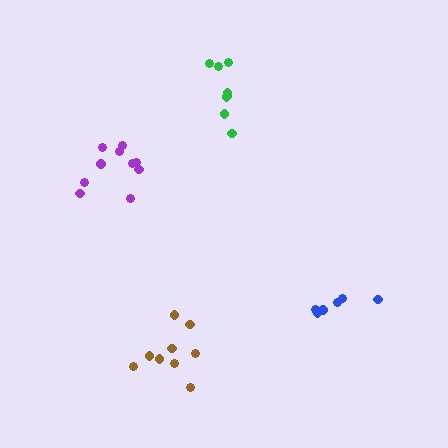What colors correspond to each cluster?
The clusters are colored: green, brown, purple, blue.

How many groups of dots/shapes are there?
There are 4 groups.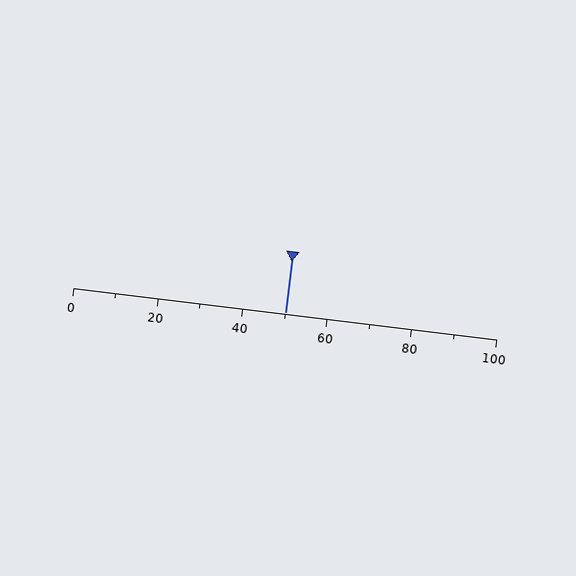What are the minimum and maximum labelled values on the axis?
The axis runs from 0 to 100.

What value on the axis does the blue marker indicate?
The marker indicates approximately 50.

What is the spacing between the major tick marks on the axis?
The major ticks are spaced 20 apart.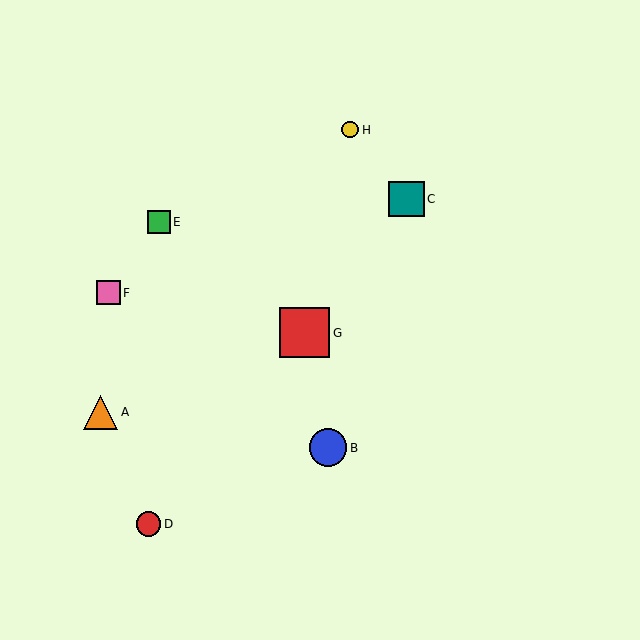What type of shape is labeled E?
Shape E is a green square.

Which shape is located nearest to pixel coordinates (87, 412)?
The orange triangle (labeled A) at (101, 412) is nearest to that location.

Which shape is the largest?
The red square (labeled G) is the largest.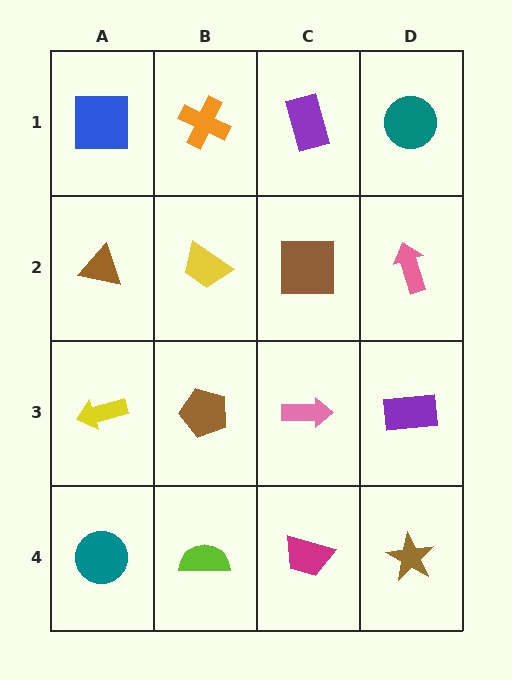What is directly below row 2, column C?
A pink arrow.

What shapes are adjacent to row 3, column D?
A pink arrow (row 2, column D), a brown star (row 4, column D), a pink arrow (row 3, column C).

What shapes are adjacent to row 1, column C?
A brown square (row 2, column C), an orange cross (row 1, column B), a teal circle (row 1, column D).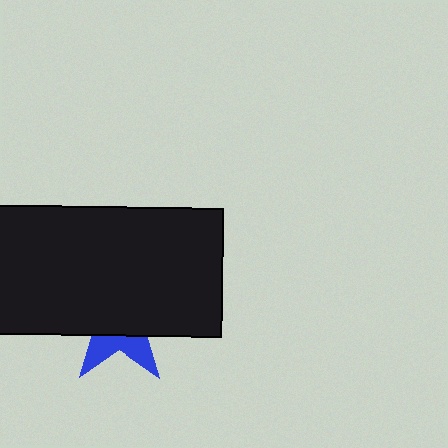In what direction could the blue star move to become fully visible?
The blue star could move down. That would shift it out from behind the black rectangle entirely.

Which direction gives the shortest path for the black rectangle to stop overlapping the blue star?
Moving up gives the shortest separation.